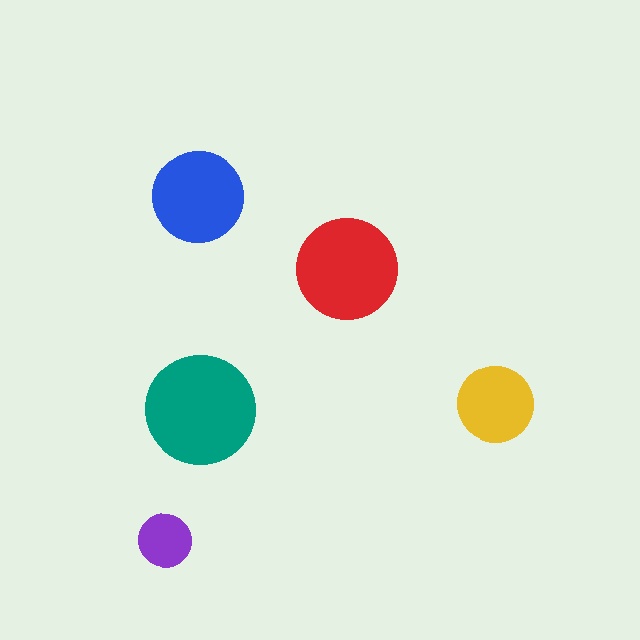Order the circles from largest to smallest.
the teal one, the red one, the blue one, the yellow one, the purple one.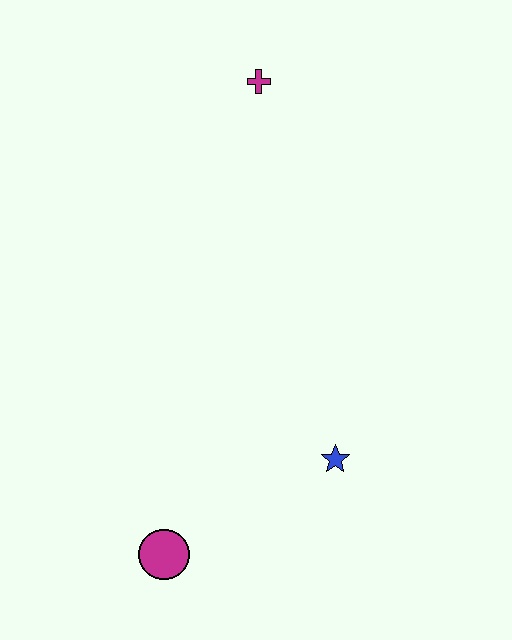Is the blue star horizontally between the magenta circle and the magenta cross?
No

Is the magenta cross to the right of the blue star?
No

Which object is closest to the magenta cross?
The blue star is closest to the magenta cross.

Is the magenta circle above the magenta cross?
No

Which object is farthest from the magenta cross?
The magenta circle is farthest from the magenta cross.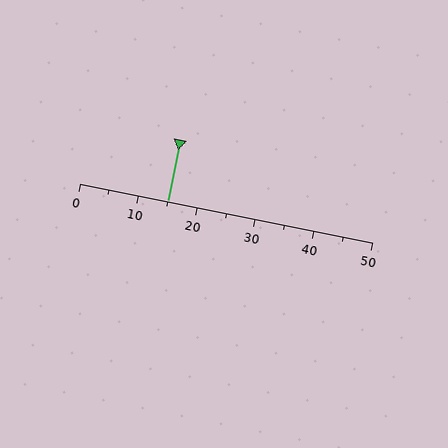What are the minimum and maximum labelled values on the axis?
The axis runs from 0 to 50.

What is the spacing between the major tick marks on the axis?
The major ticks are spaced 10 apart.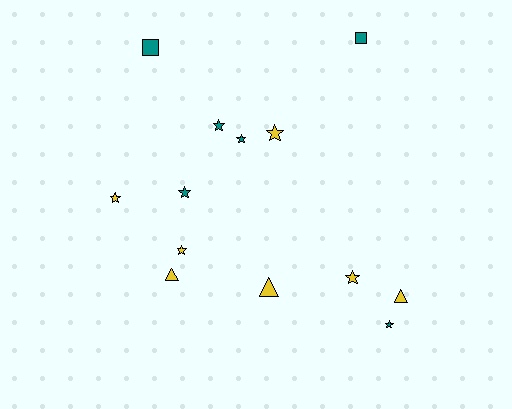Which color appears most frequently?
Yellow, with 7 objects.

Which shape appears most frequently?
Star, with 8 objects.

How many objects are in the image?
There are 13 objects.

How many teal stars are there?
There are 4 teal stars.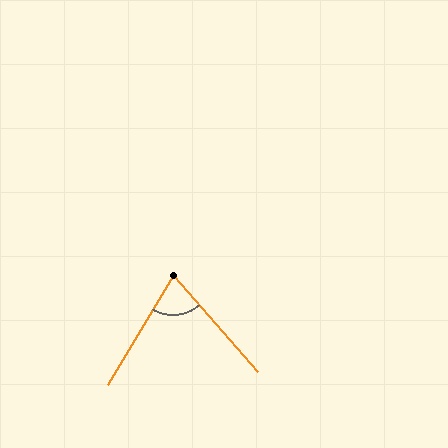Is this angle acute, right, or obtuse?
It is acute.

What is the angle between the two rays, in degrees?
Approximately 72 degrees.